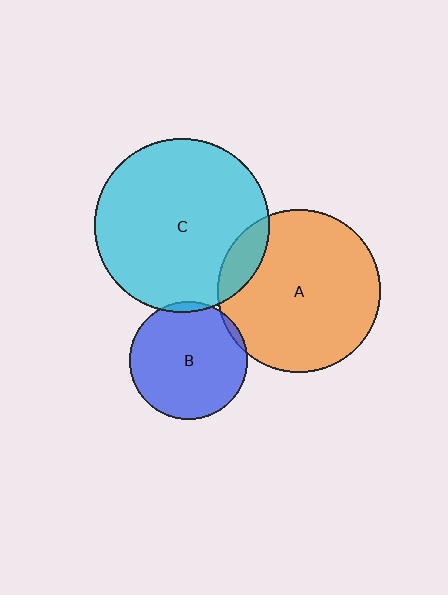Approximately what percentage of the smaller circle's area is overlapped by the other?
Approximately 5%.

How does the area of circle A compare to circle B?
Approximately 1.9 times.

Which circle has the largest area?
Circle C (cyan).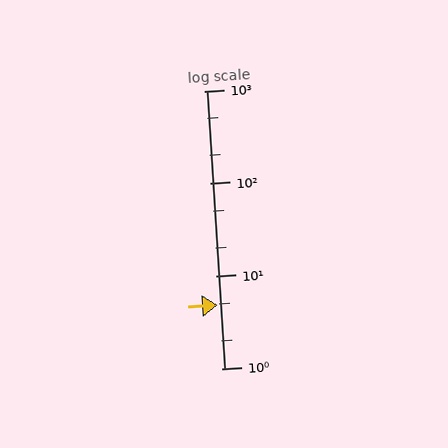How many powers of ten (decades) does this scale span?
The scale spans 3 decades, from 1 to 1000.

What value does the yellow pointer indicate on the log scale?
The pointer indicates approximately 4.9.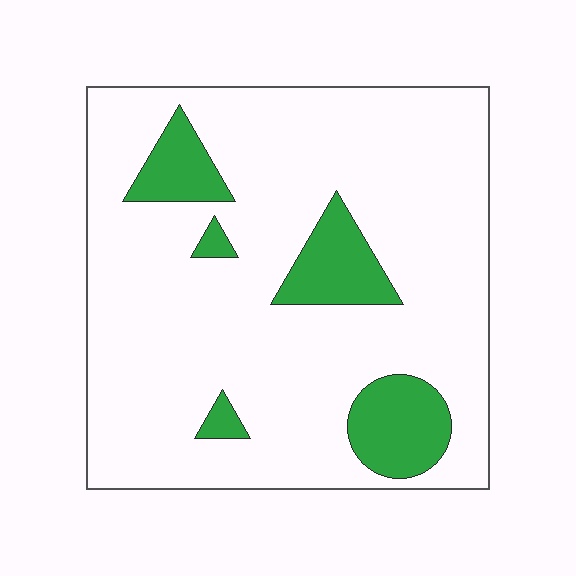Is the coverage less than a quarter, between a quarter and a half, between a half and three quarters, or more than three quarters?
Less than a quarter.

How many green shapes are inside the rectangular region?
5.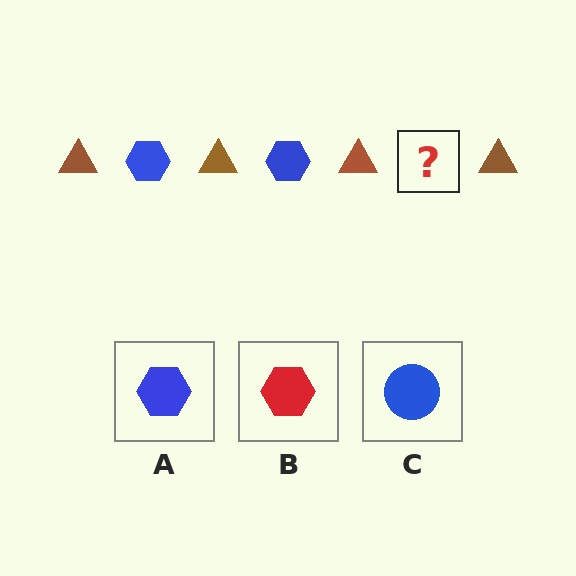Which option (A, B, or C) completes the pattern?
A.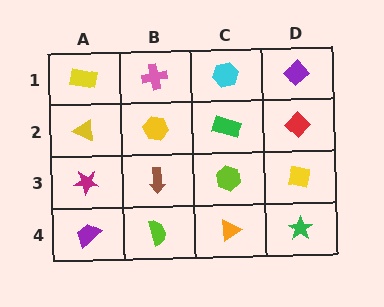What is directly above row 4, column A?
A magenta star.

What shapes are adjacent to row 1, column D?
A red diamond (row 2, column D), a cyan hexagon (row 1, column C).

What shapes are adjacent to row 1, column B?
A yellow hexagon (row 2, column B), a yellow rectangle (row 1, column A), a cyan hexagon (row 1, column C).